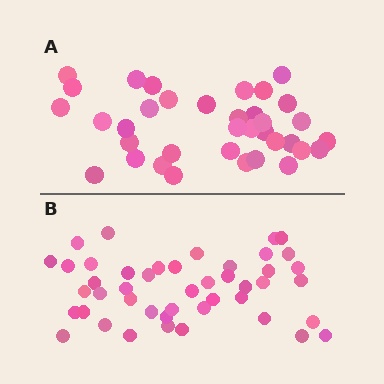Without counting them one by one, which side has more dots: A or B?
Region B (the bottom region) has more dots.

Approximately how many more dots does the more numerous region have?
Region B has roughly 8 or so more dots than region A.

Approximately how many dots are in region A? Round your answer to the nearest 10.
About 40 dots. (The exact count is 36, which rounds to 40.)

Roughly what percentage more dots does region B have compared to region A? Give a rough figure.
About 25% more.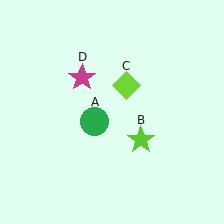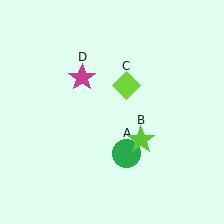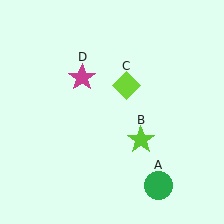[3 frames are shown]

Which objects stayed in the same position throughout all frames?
Lime star (object B) and lime diamond (object C) and magenta star (object D) remained stationary.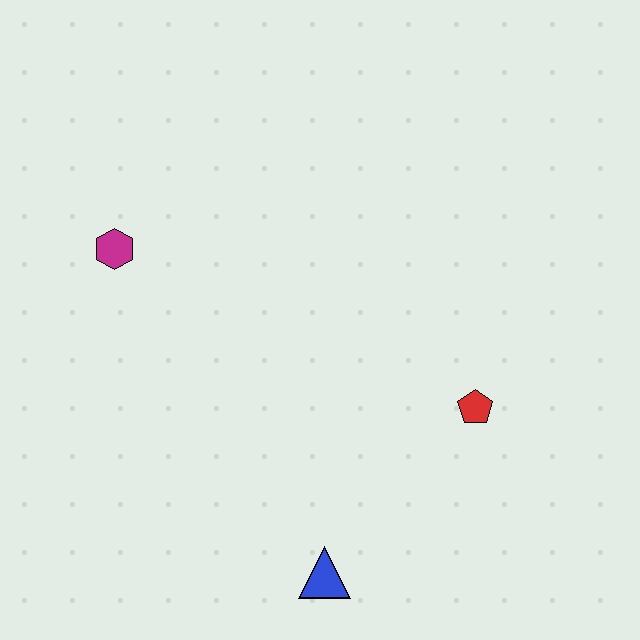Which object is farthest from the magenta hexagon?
The red pentagon is farthest from the magenta hexagon.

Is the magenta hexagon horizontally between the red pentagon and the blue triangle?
No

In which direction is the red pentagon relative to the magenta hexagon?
The red pentagon is to the right of the magenta hexagon.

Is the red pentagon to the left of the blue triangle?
No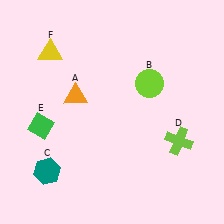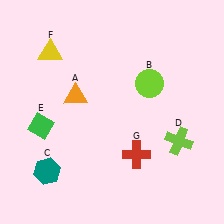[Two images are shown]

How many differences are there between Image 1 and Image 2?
There is 1 difference between the two images.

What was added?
A red cross (G) was added in Image 2.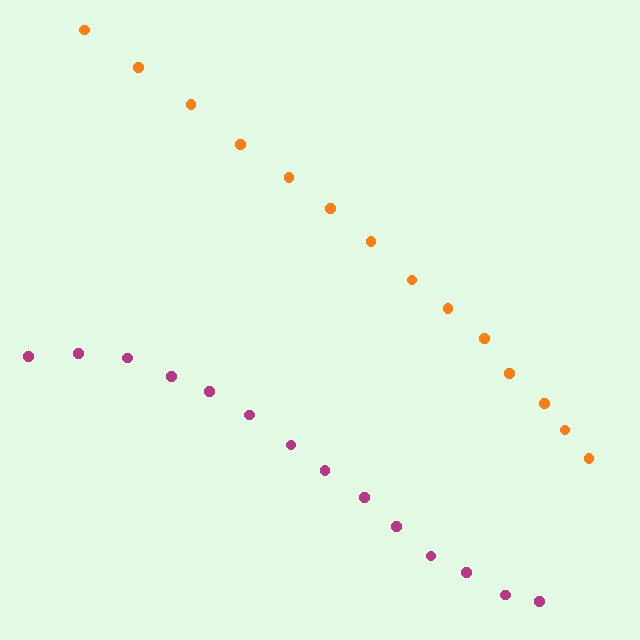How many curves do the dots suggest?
There are 2 distinct paths.